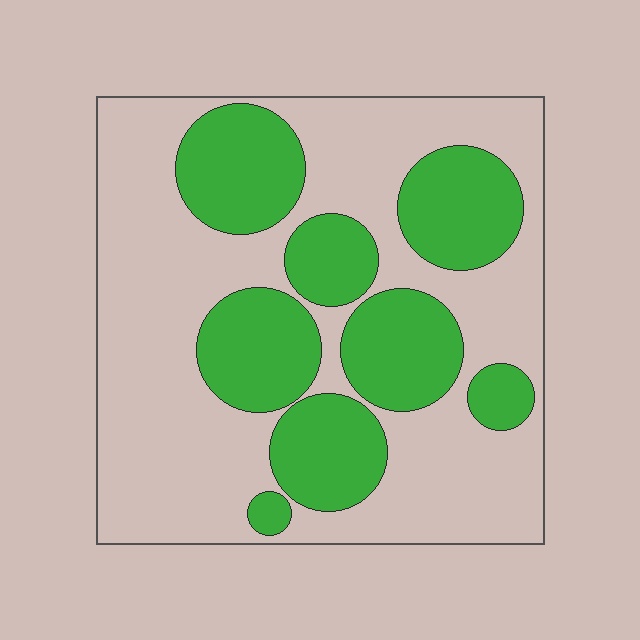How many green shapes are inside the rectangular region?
8.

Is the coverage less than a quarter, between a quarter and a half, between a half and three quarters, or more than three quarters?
Between a quarter and a half.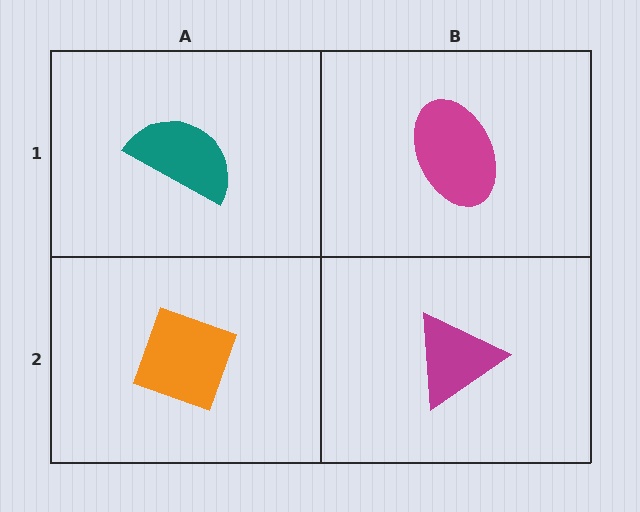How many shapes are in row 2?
2 shapes.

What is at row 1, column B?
A magenta ellipse.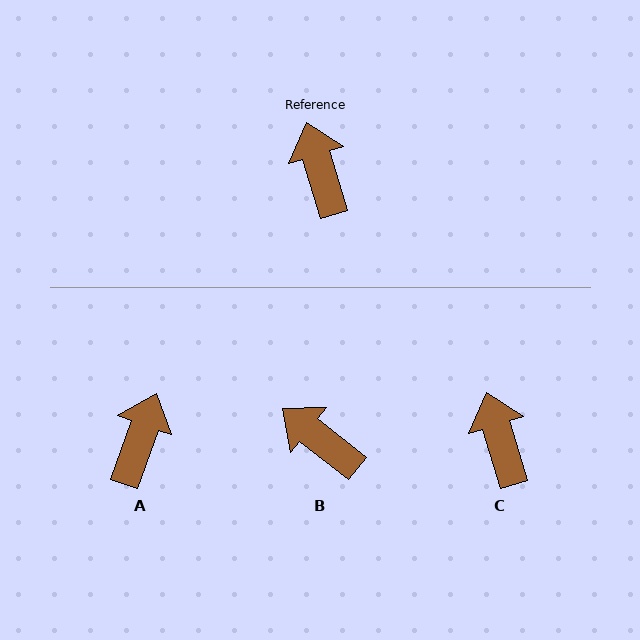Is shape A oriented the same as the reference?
No, it is off by about 36 degrees.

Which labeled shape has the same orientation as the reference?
C.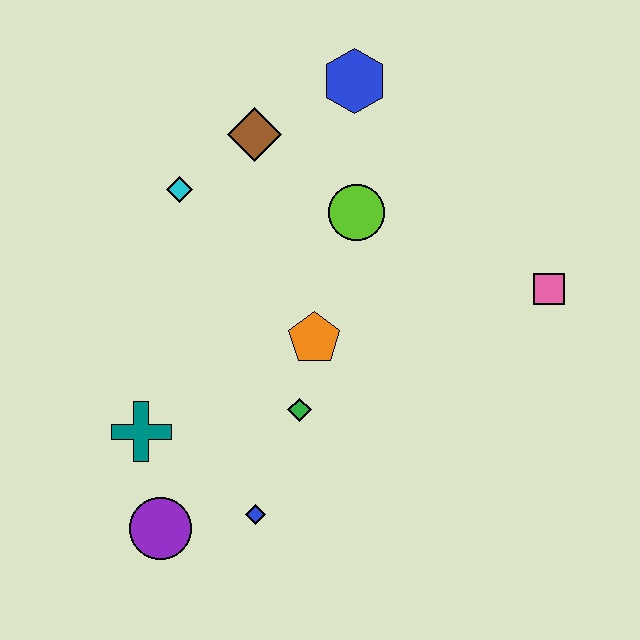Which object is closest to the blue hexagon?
The brown diamond is closest to the blue hexagon.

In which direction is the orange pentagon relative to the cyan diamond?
The orange pentagon is below the cyan diamond.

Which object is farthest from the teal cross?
The pink square is farthest from the teal cross.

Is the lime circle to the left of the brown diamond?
No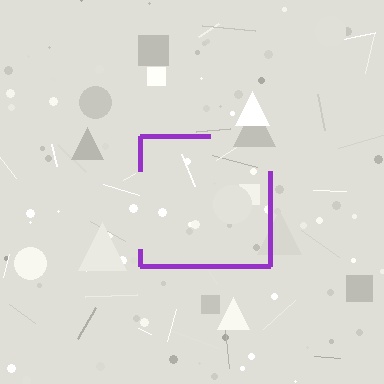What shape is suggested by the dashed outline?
The dashed outline suggests a square.